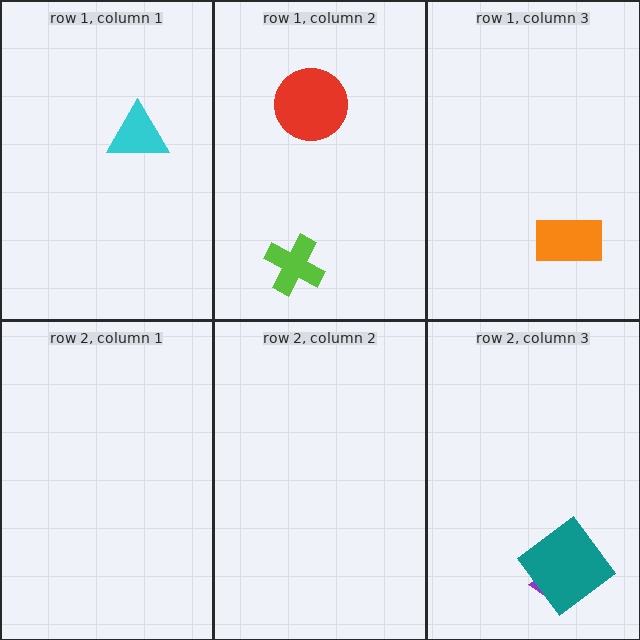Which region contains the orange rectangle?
The row 1, column 3 region.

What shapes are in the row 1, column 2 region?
The lime cross, the red circle.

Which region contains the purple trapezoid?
The row 2, column 3 region.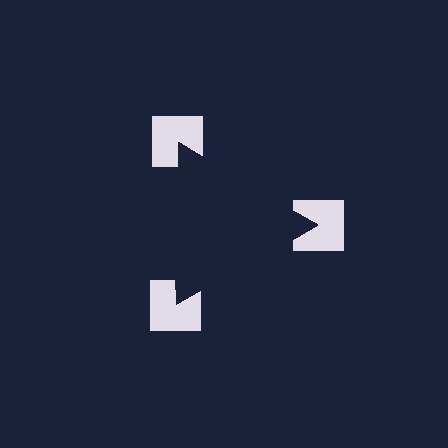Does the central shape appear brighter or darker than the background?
It typically appears slightly darker than the background, even though no actual brightness change is drawn.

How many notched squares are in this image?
There are 3 — one at each vertex of the illusory triangle.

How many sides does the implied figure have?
3 sides.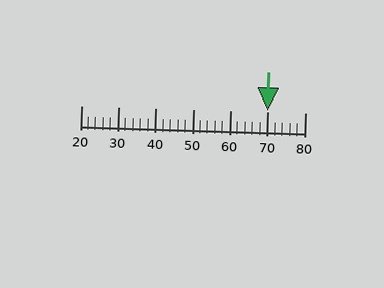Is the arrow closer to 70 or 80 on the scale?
The arrow is closer to 70.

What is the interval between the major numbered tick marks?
The major tick marks are spaced 10 units apart.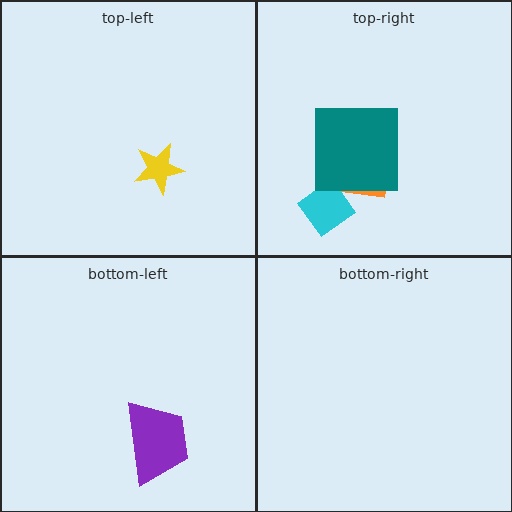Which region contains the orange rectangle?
The top-right region.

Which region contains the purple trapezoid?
The bottom-left region.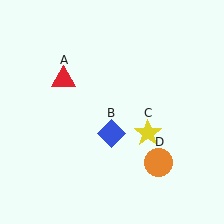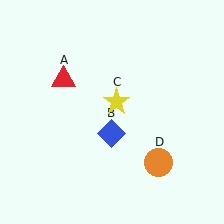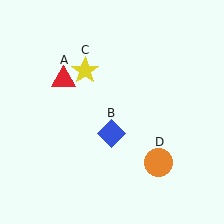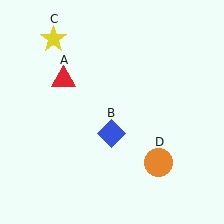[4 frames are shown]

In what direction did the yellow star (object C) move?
The yellow star (object C) moved up and to the left.